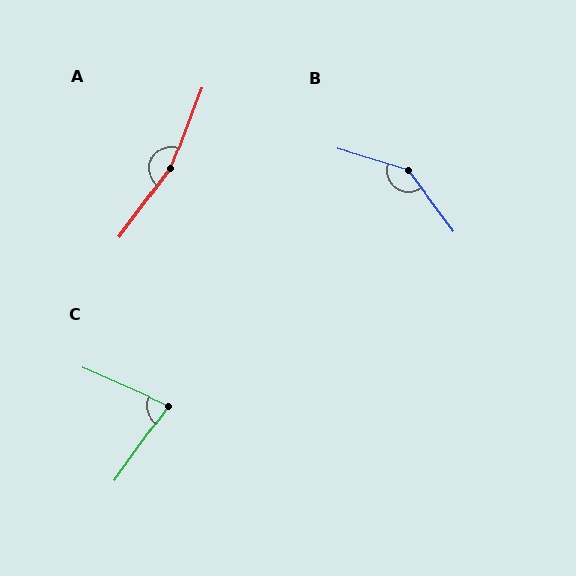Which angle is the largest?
A, at approximately 164 degrees.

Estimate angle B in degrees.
Approximately 143 degrees.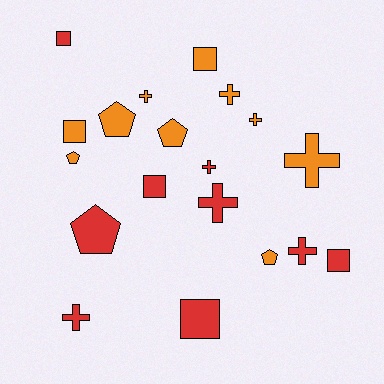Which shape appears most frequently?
Cross, with 8 objects.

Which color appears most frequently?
Orange, with 10 objects.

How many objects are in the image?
There are 19 objects.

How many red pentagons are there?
There is 1 red pentagon.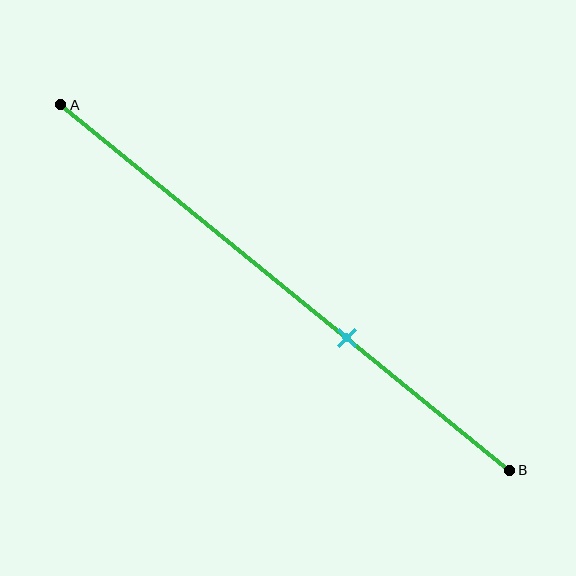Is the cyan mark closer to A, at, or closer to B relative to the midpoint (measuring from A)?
The cyan mark is closer to point B than the midpoint of segment AB.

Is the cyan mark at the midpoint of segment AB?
No, the mark is at about 65% from A, not at the 50% midpoint.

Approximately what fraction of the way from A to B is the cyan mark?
The cyan mark is approximately 65% of the way from A to B.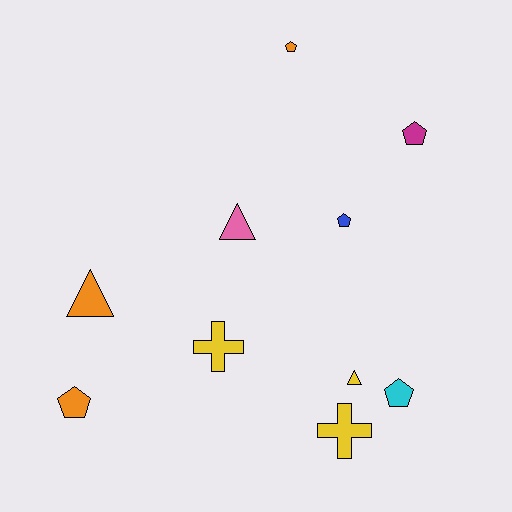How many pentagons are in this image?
There are 5 pentagons.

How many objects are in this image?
There are 10 objects.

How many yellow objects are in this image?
There are 3 yellow objects.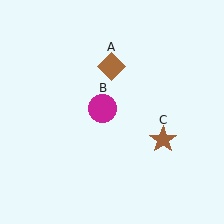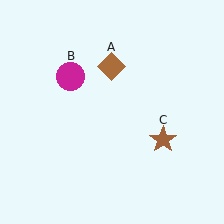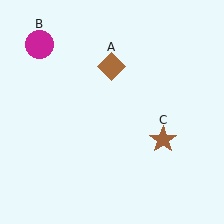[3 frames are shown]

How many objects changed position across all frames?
1 object changed position: magenta circle (object B).